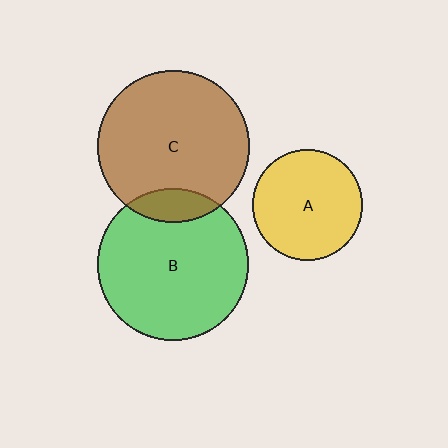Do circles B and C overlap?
Yes.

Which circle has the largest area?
Circle B (green).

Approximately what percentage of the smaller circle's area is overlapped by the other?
Approximately 10%.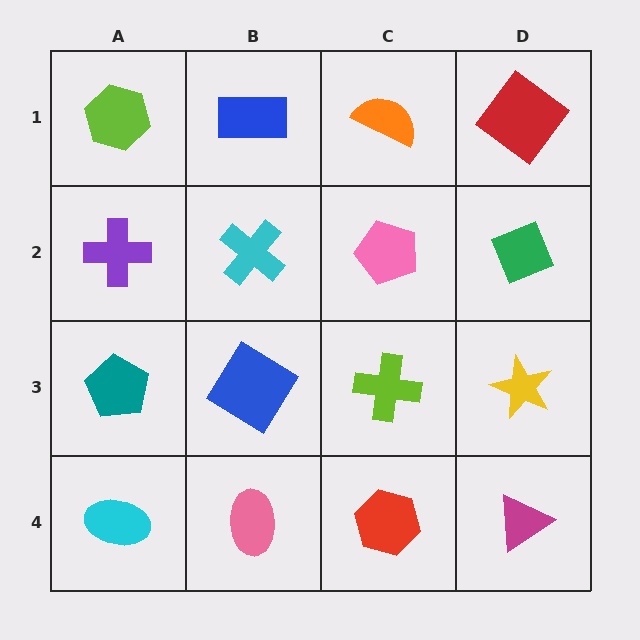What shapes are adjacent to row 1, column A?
A purple cross (row 2, column A), a blue rectangle (row 1, column B).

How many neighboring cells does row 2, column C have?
4.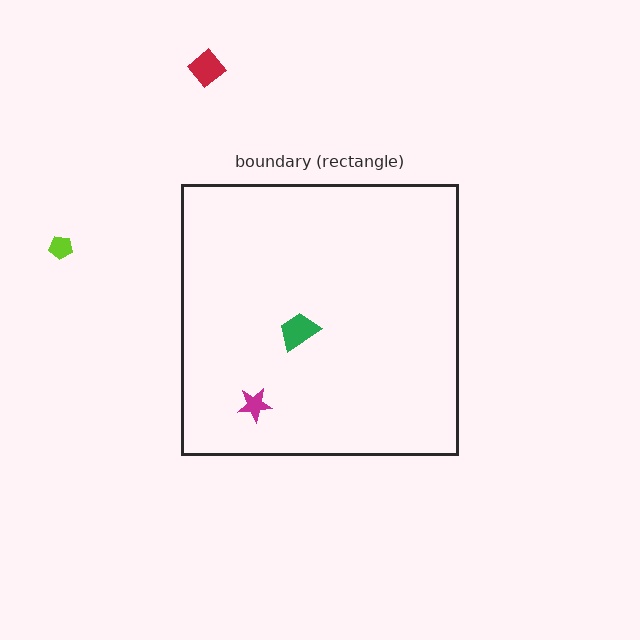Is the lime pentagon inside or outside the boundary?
Outside.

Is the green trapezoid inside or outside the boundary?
Inside.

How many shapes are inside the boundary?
2 inside, 2 outside.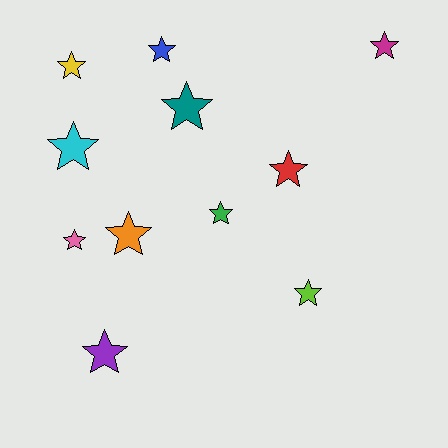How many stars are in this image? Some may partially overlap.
There are 11 stars.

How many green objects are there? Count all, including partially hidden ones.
There is 1 green object.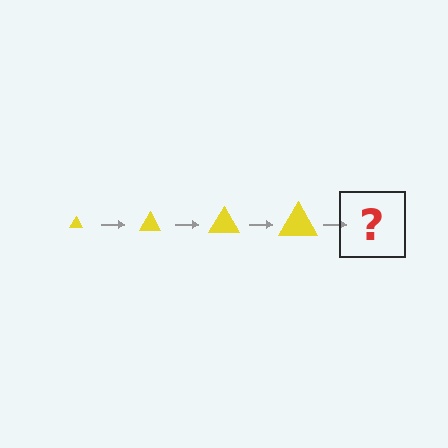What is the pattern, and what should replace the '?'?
The pattern is that the triangle gets progressively larger each step. The '?' should be a yellow triangle, larger than the previous one.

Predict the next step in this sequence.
The next step is a yellow triangle, larger than the previous one.